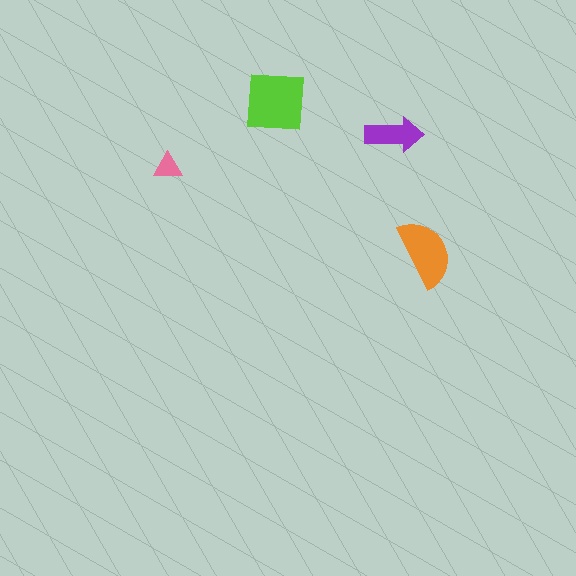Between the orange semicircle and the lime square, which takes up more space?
The lime square.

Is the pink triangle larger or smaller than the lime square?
Smaller.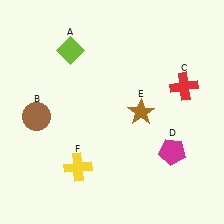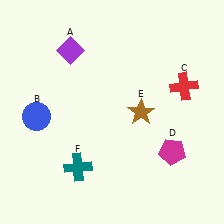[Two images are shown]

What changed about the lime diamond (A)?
In Image 1, A is lime. In Image 2, it changed to purple.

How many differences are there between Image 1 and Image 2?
There are 3 differences between the two images.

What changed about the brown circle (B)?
In Image 1, B is brown. In Image 2, it changed to blue.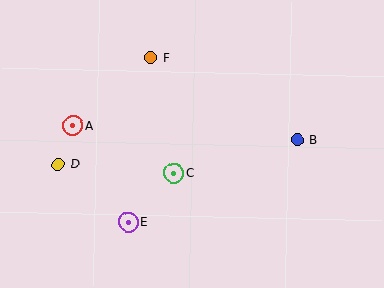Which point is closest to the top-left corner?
Point A is closest to the top-left corner.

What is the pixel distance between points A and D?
The distance between A and D is 42 pixels.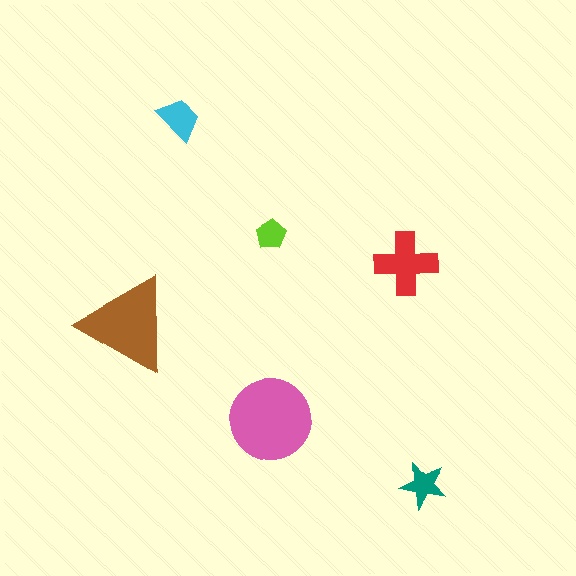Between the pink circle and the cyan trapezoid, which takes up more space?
The pink circle.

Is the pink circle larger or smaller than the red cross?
Larger.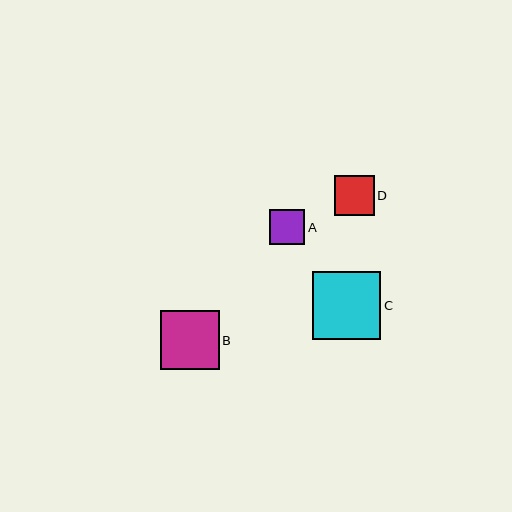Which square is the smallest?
Square A is the smallest with a size of approximately 35 pixels.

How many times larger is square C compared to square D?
Square C is approximately 1.7 times the size of square D.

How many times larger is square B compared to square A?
Square B is approximately 1.7 times the size of square A.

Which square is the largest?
Square C is the largest with a size of approximately 69 pixels.